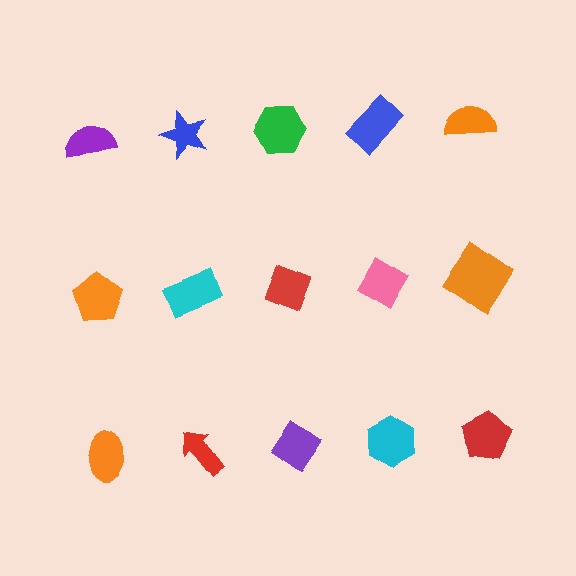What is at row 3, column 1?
An orange ellipse.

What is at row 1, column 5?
An orange semicircle.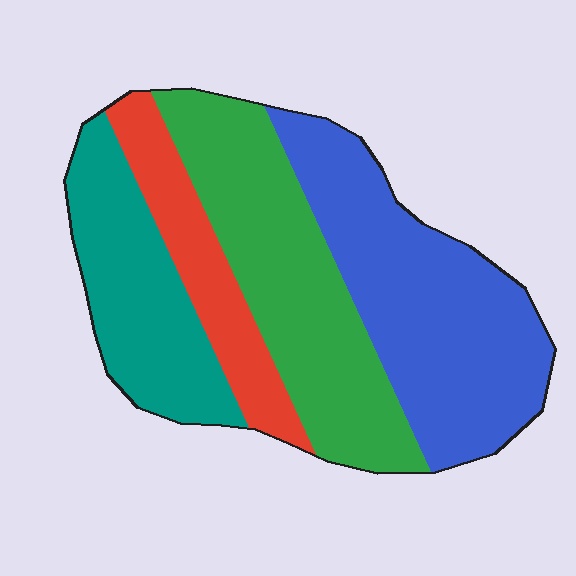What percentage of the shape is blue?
Blue takes up about one third (1/3) of the shape.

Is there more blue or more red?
Blue.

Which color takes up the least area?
Red, at roughly 15%.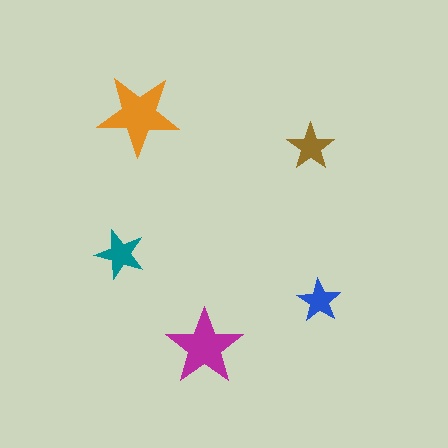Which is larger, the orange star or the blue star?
The orange one.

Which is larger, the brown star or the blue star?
The brown one.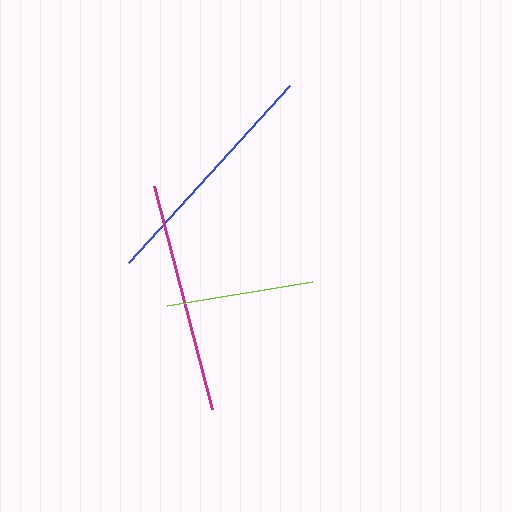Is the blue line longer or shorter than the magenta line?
The blue line is longer than the magenta line.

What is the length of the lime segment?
The lime segment is approximately 147 pixels long.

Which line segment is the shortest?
The lime line is the shortest at approximately 147 pixels.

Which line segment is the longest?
The blue line is the longest at approximately 239 pixels.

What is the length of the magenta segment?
The magenta segment is approximately 231 pixels long.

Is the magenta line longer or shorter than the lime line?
The magenta line is longer than the lime line.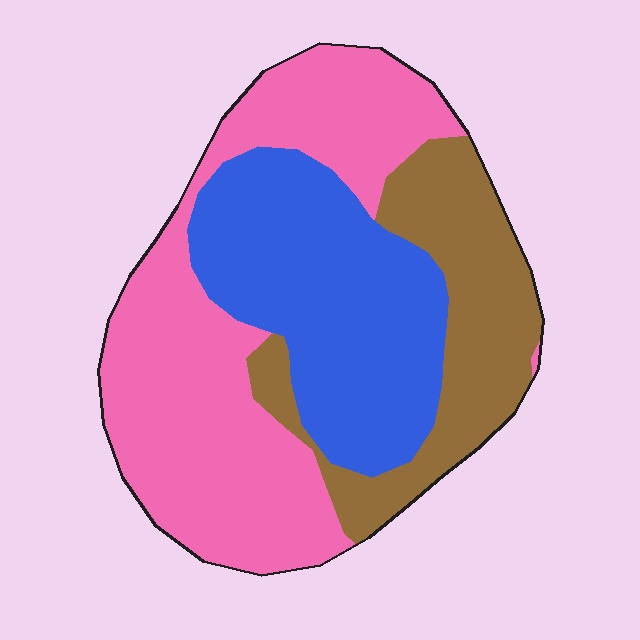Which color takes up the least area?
Brown, at roughly 25%.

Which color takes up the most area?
Pink, at roughly 45%.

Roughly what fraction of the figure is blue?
Blue covers roughly 30% of the figure.